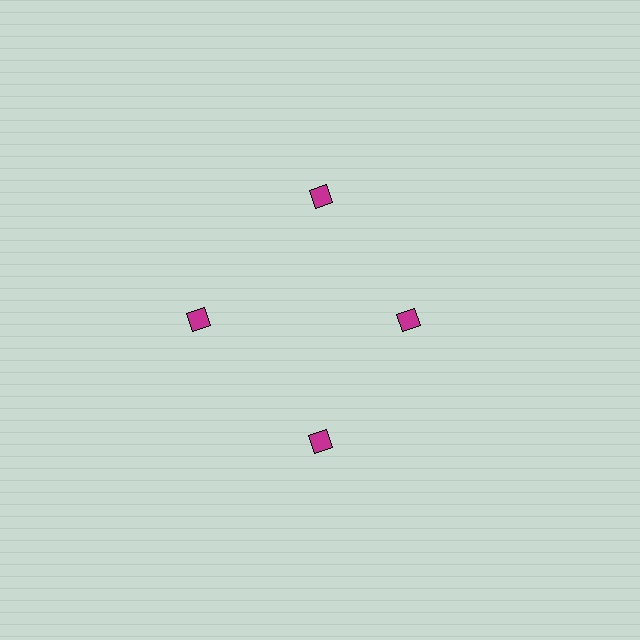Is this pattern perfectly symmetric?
No. The 4 magenta diamonds are arranged in a ring, but one element near the 3 o'clock position is pulled inward toward the center, breaking the 4-fold rotational symmetry.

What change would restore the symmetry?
The symmetry would be restored by moving it outward, back onto the ring so that all 4 diamonds sit at equal angles and equal distance from the center.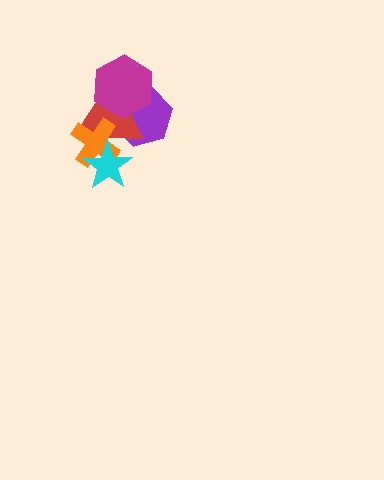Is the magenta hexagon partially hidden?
No, no other shape covers it.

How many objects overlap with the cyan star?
2 objects overlap with the cyan star.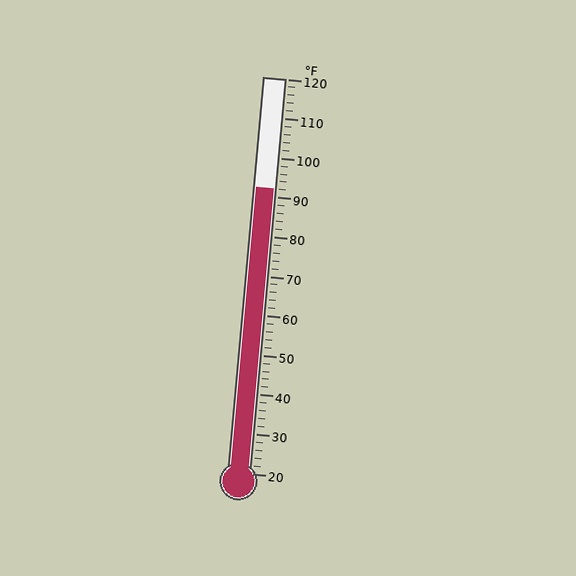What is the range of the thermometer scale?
The thermometer scale ranges from 20°F to 120°F.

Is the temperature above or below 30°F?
The temperature is above 30°F.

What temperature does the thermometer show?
The thermometer shows approximately 92°F.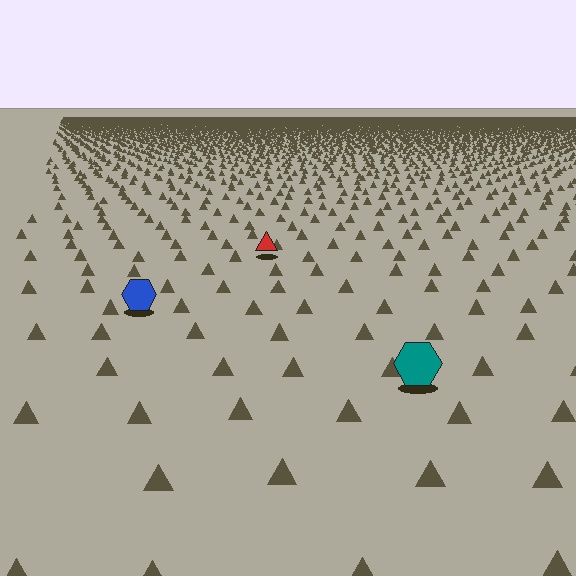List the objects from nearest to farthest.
From nearest to farthest: the teal hexagon, the blue hexagon, the red triangle.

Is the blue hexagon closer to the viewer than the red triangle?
Yes. The blue hexagon is closer — you can tell from the texture gradient: the ground texture is coarser near it.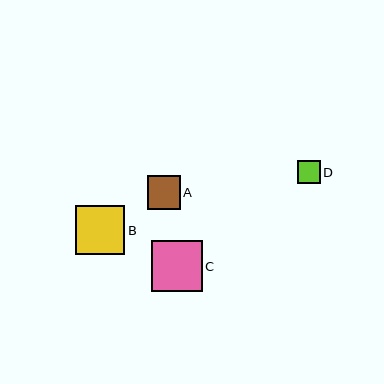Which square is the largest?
Square C is the largest with a size of approximately 50 pixels.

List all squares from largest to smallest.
From largest to smallest: C, B, A, D.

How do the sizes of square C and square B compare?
Square C and square B are approximately the same size.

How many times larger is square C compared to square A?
Square C is approximately 1.5 times the size of square A.